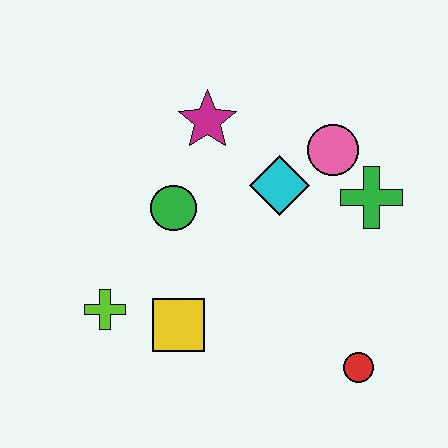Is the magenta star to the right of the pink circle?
No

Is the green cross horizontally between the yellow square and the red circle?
No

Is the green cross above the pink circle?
No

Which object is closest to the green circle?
The magenta star is closest to the green circle.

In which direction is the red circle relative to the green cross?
The red circle is below the green cross.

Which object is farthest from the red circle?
The magenta star is farthest from the red circle.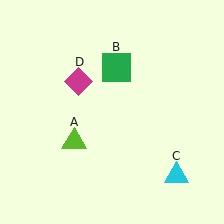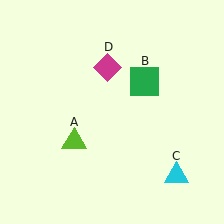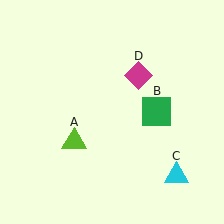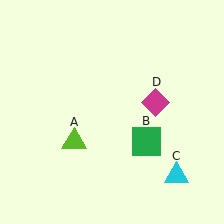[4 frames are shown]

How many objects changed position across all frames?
2 objects changed position: green square (object B), magenta diamond (object D).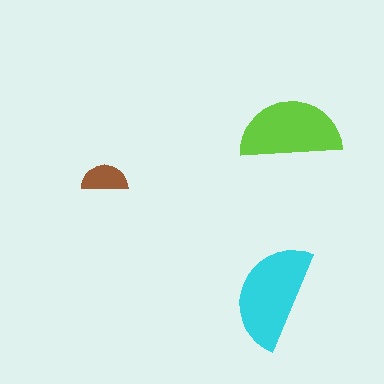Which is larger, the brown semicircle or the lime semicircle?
The lime one.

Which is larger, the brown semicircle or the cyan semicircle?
The cyan one.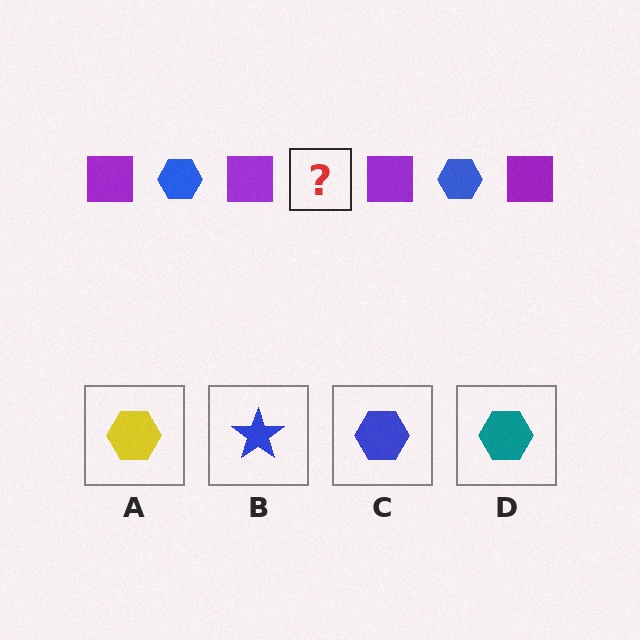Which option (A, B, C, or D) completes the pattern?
C.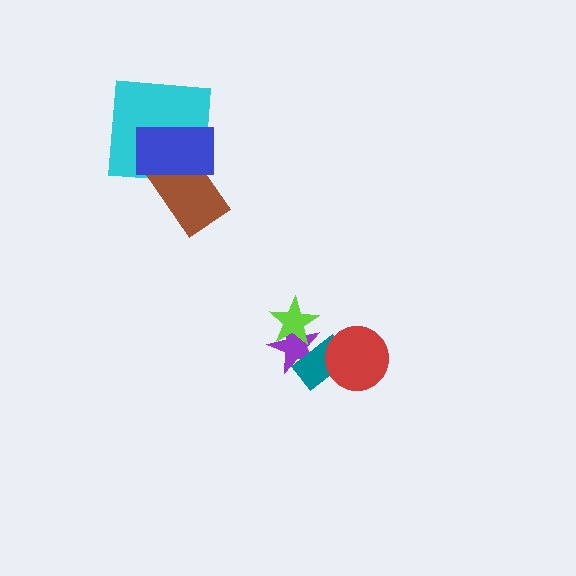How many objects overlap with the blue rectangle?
2 objects overlap with the blue rectangle.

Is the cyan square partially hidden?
Yes, it is partially covered by another shape.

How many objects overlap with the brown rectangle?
2 objects overlap with the brown rectangle.